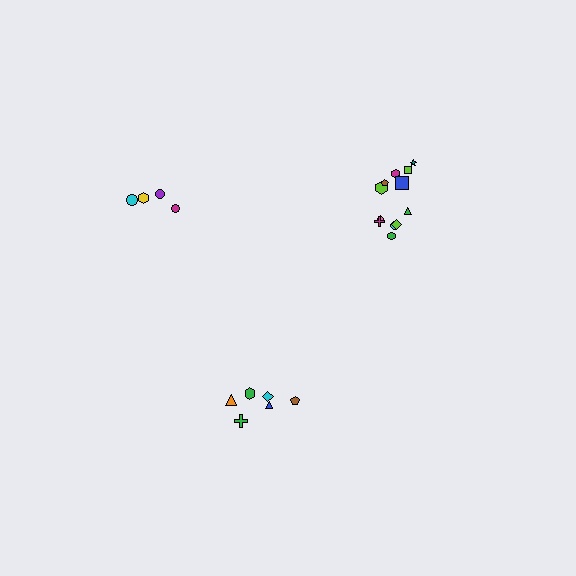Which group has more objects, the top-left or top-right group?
The top-right group.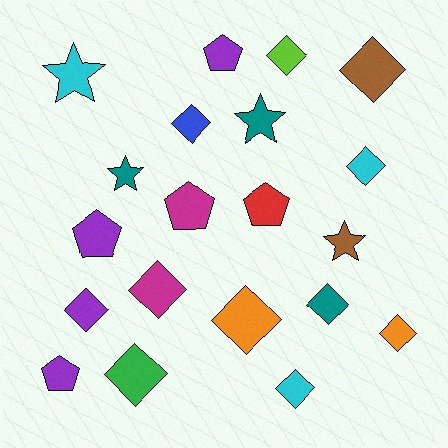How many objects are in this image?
There are 20 objects.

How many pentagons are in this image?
There are 5 pentagons.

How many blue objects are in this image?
There is 1 blue object.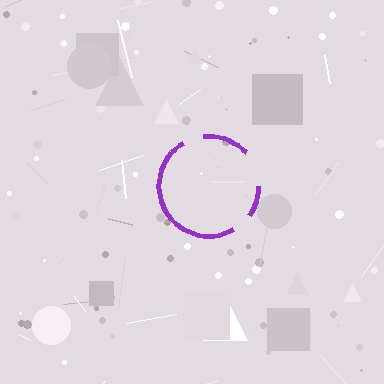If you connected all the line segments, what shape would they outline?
They would outline a circle.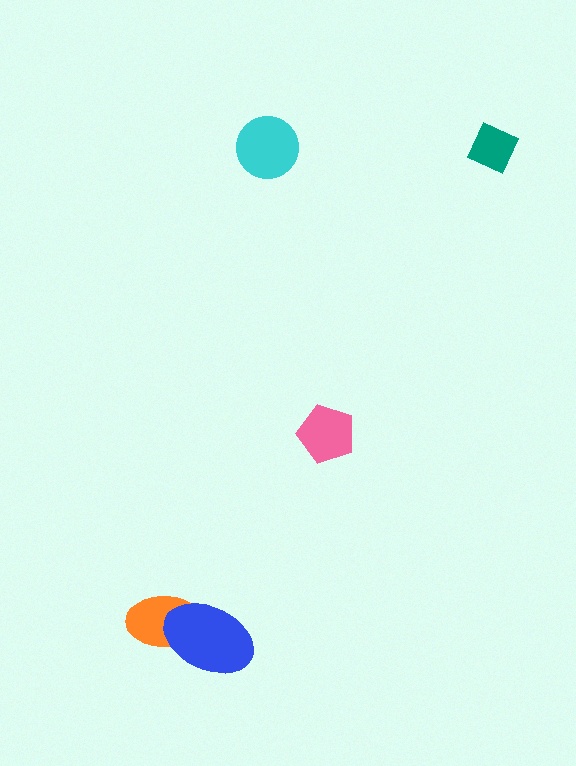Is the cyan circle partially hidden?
No, no other shape covers it.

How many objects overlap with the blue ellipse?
1 object overlaps with the blue ellipse.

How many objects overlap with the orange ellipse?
1 object overlaps with the orange ellipse.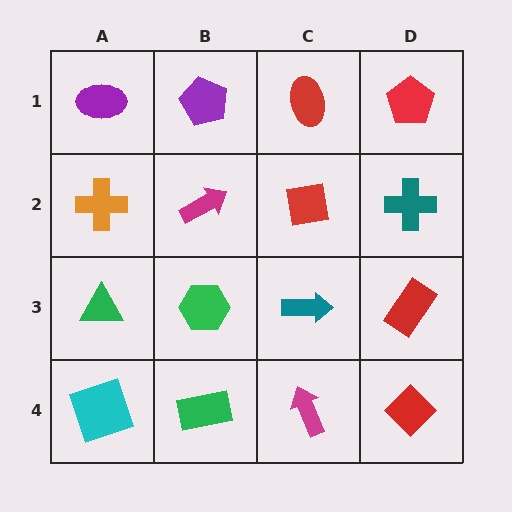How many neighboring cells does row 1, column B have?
3.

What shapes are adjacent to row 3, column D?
A teal cross (row 2, column D), a red diamond (row 4, column D), a teal arrow (row 3, column C).